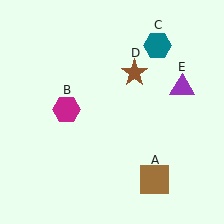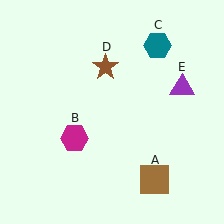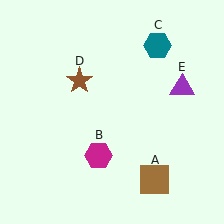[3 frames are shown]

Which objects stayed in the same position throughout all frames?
Brown square (object A) and teal hexagon (object C) and purple triangle (object E) remained stationary.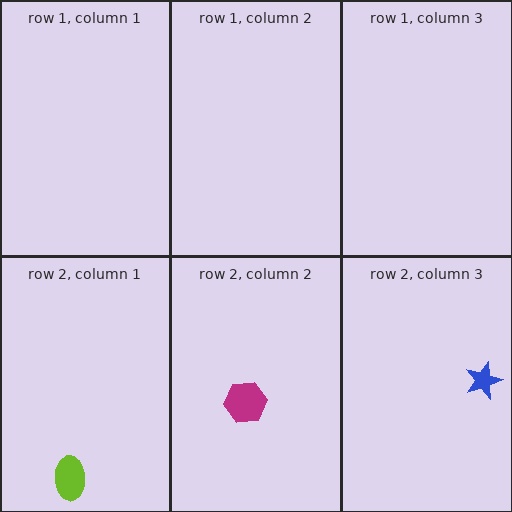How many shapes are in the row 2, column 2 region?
1.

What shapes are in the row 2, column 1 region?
The lime ellipse.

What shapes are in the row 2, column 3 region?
The blue star.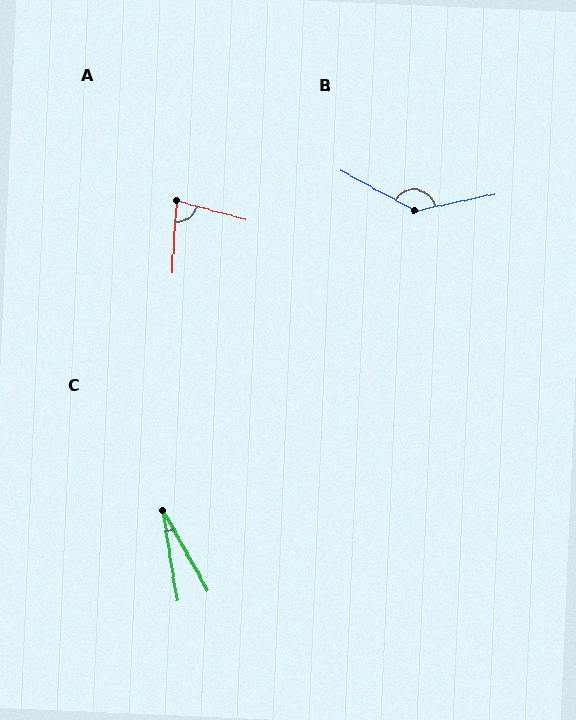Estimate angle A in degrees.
Approximately 79 degrees.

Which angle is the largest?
B, at approximately 140 degrees.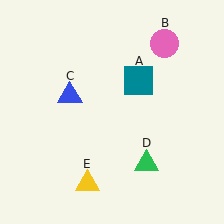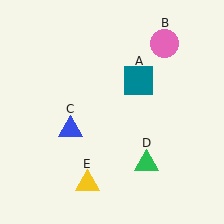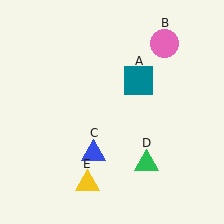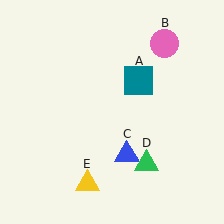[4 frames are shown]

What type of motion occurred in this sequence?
The blue triangle (object C) rotated counterclockwise around the center of the scene.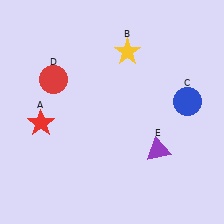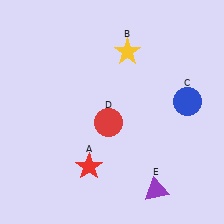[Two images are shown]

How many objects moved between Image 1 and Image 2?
3 objects moved between the two images.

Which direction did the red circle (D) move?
The red circle (D) moved right.